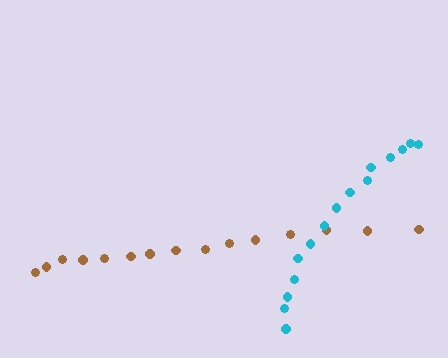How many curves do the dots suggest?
There are 2 distinct paths.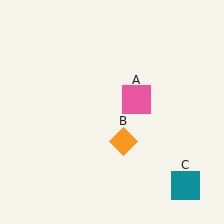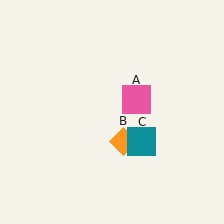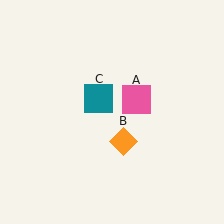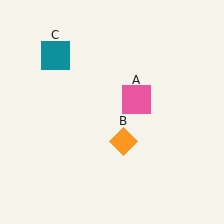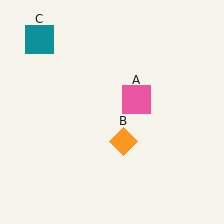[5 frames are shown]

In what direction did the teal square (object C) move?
The teal square (object C) moved up and to the left.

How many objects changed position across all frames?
1 object changed position: teal square (object C).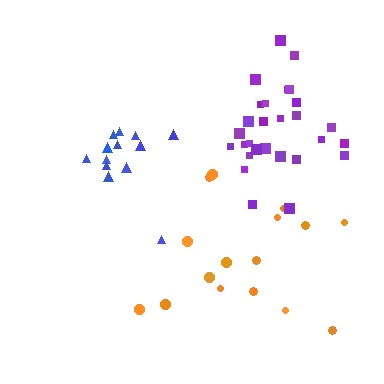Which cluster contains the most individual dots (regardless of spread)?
Purple (28).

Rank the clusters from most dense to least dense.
purple, blue, orange.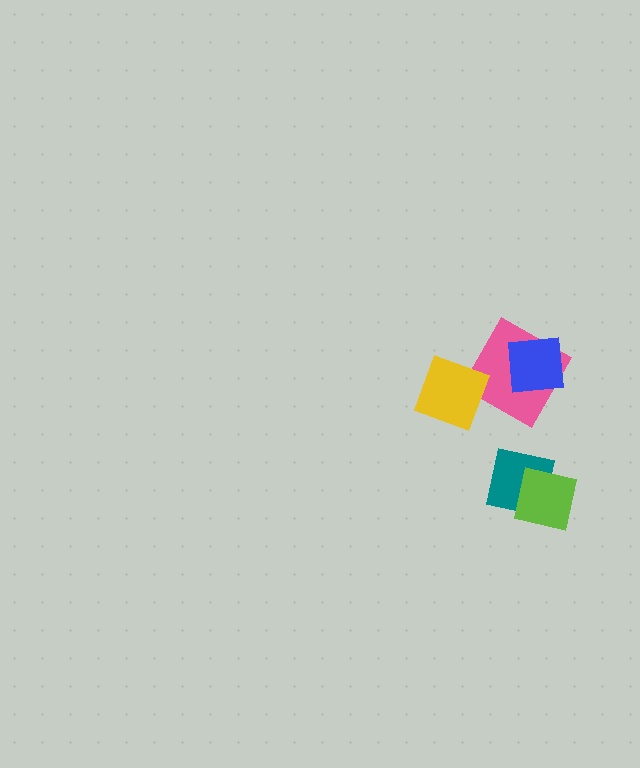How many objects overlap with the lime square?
1 object overlaps with the lime square.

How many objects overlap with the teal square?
1 object overlaps with the teal square.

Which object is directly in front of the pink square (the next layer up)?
The blue square is directly in front of the pink square.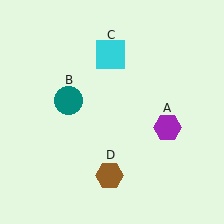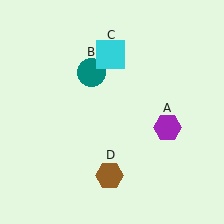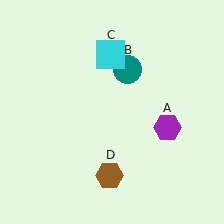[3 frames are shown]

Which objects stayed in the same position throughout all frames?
Purple hexagon (object A) and cyan square (object C) and brown hexagon (object D) remained stationary.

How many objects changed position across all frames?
1 object changed position: teal circle (object B).